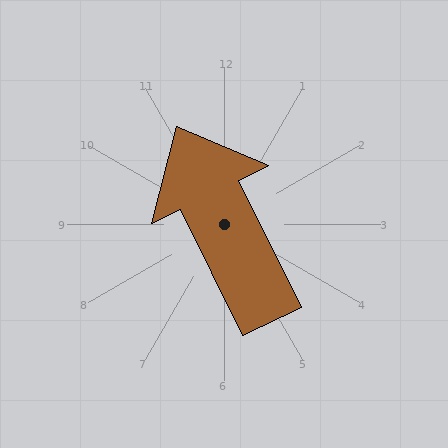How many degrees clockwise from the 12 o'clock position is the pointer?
Approximately 334 degrees.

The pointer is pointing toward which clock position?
Roughly 11 o'clock.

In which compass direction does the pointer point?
Northwest.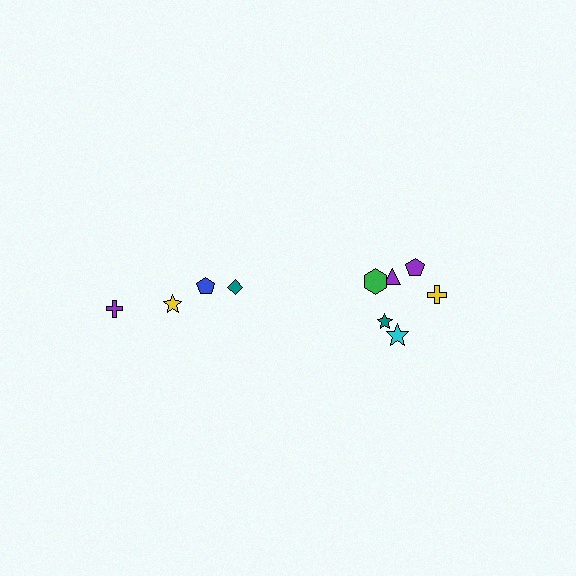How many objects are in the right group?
There are 6 objects.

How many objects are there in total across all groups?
There are 10 objects.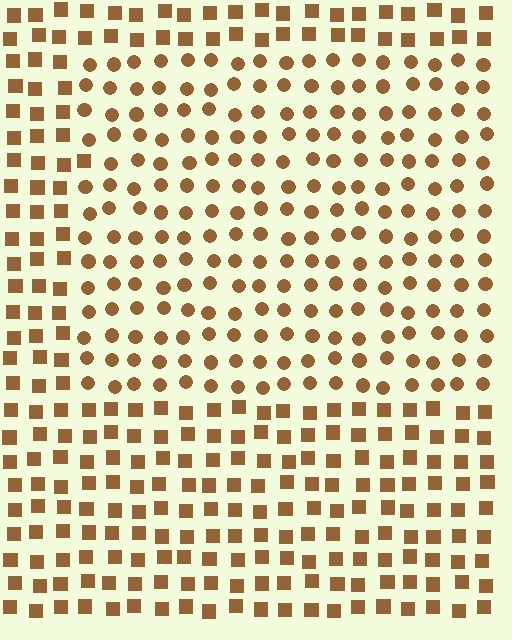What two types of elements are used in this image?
The image uses circles inside the rectangle region and squares outside it.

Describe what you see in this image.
The image is filled with small brown elements arranged in a uniform grid. A rectangle-shaped region contains circles, while the surrounding area contains squares. The boundary is defined purely by the change in element shape.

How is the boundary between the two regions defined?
The boundary is defined by a change in element shape: circles inside vs. squares outside. All elements share the same color and spacing.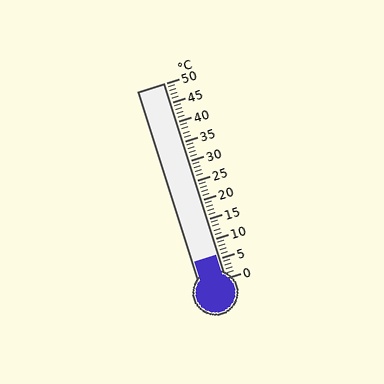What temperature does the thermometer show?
The thermometer shows approximately 6°C.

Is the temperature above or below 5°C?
The temperature is above 5°C.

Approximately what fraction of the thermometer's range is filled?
The thermometer is filled to approximately 10% of its range.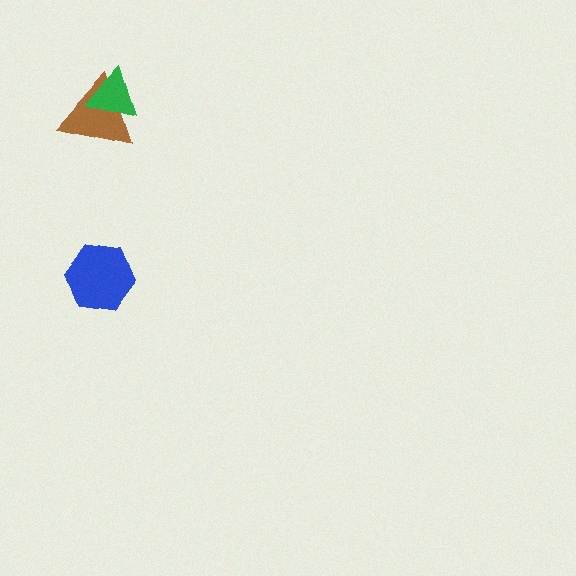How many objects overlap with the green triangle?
1 object overlaps with the green triangle.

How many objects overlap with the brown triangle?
1 object overlaps with the brown triangle.